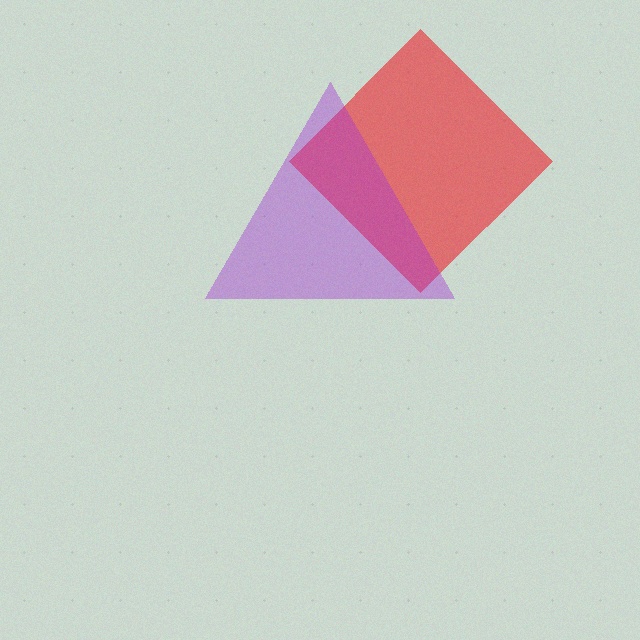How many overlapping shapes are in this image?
There are 2 overlapping shapes in the image.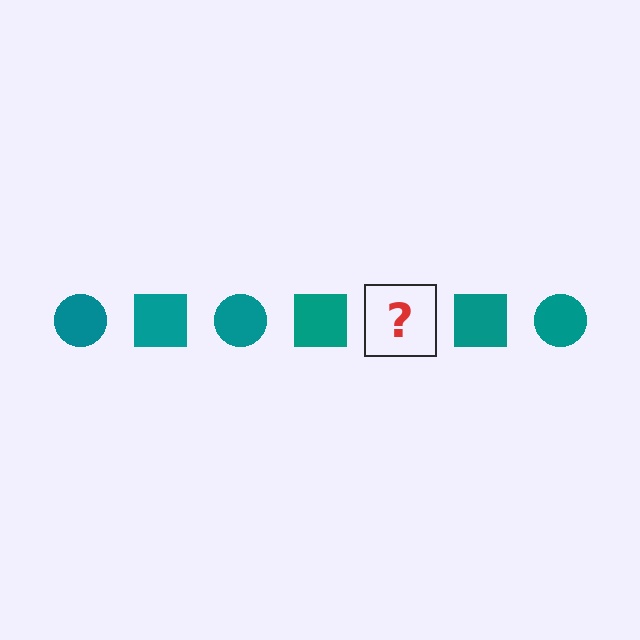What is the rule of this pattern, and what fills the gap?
The rule is that the pattern cycles through circle, square shapes in teal. The gap should be filled with a teal circle.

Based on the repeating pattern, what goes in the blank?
The blank should be a teal circle.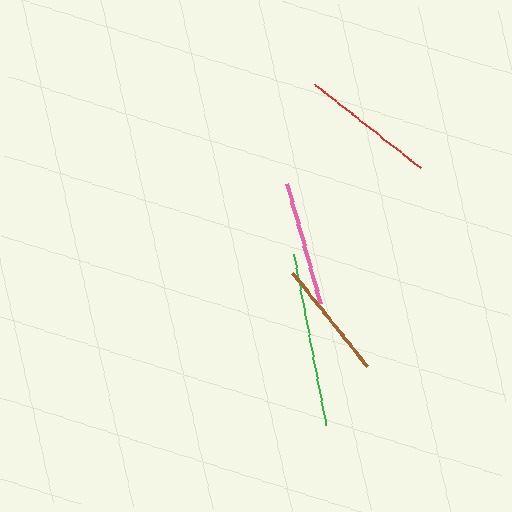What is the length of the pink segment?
The pink segment is approximately 124 pixels long.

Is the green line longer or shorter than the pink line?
The green line is longer than the pink line.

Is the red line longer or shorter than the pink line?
The red line is longer than the pink line.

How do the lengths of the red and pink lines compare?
The red and pink lines are approximately the same length.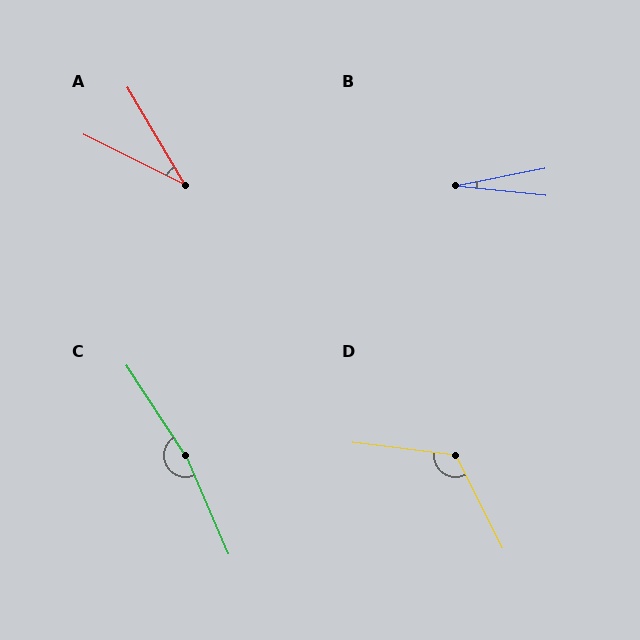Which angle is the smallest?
B, at approximately 17 degrees.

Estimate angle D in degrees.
Approximately 124 degrees.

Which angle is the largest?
C, at approximately 170 degrees.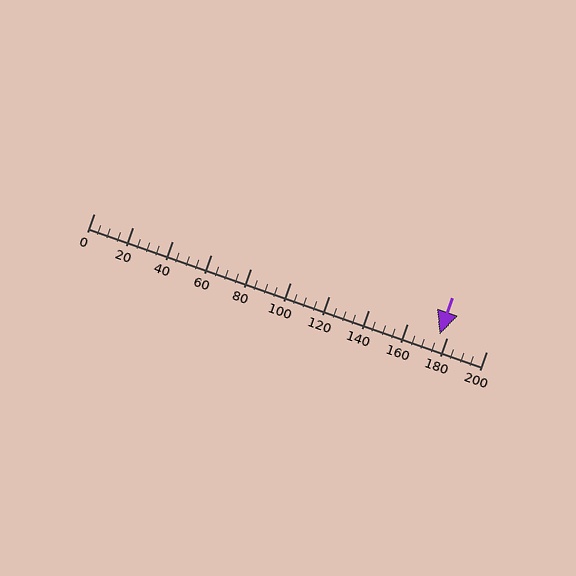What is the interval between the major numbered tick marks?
The major tick marks are spaced 20 units apart.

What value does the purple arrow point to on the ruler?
The purple arrow points to approximately 176.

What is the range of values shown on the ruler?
The ruler shows values from 0 to 200.